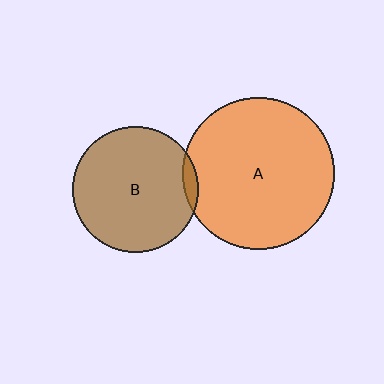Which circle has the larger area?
Circle A (orange).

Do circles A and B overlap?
Yes.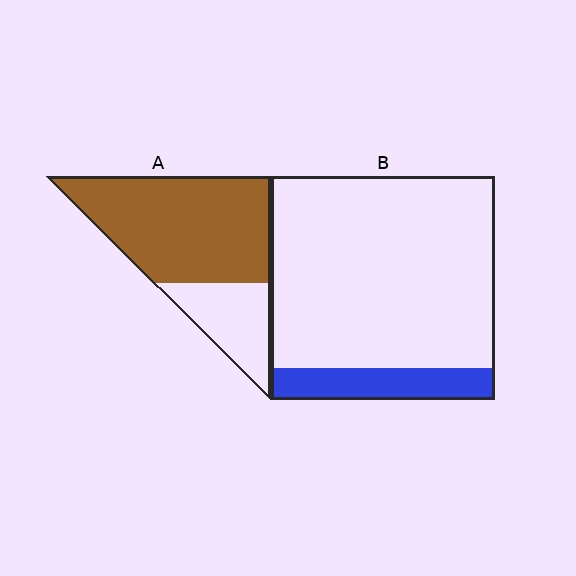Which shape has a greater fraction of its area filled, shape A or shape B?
Shape A.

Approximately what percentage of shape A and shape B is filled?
A is approximately 75% and B is approximately 15%.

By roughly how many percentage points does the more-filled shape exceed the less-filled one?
By roughly 60 percentage points (A over B).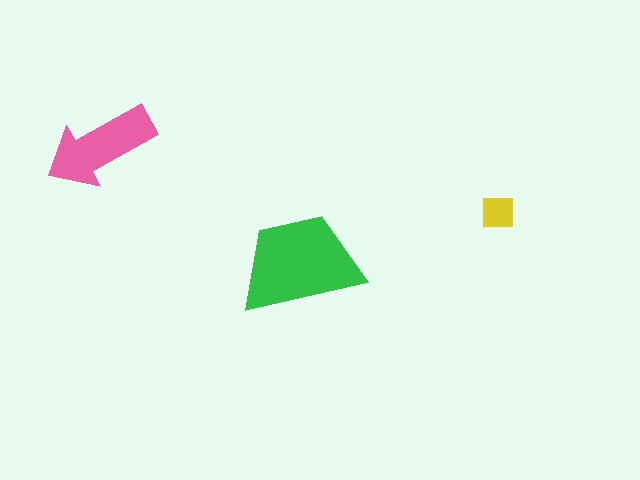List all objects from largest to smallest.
The green trapezoid, the pink arrow, the yellow square.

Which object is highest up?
The pink arrow is topmost.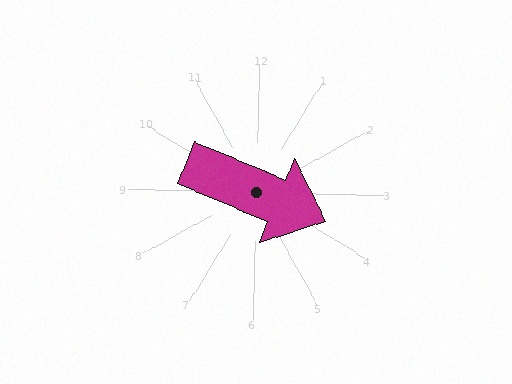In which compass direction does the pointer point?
East.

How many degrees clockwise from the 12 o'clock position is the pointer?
Approximately 111 degrees.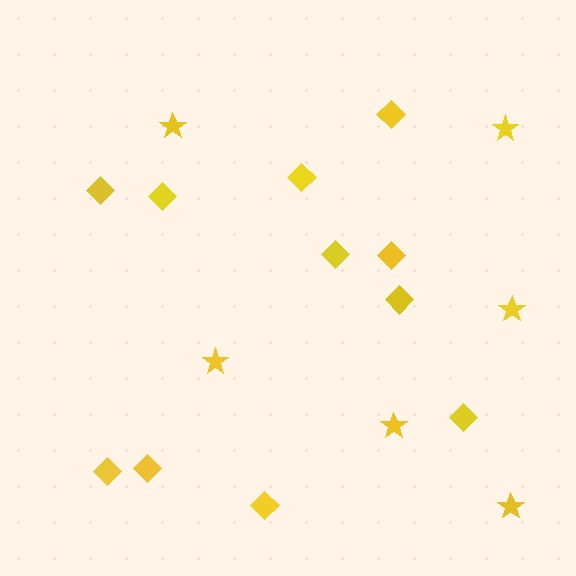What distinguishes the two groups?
There are 2 groups: one group of diamonds (11) and one group of stars (6).